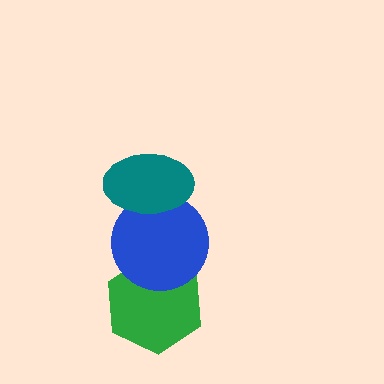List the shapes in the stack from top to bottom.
From top to bottom: the teal ellipse, the blue circle, the green hexagon.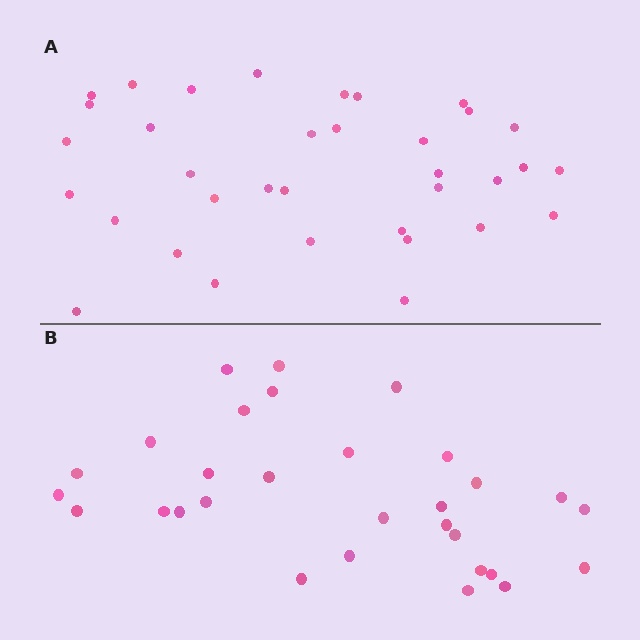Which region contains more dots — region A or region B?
Region A (the top region) has more dots.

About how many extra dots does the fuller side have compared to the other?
Region A has about 5 more dots than region B.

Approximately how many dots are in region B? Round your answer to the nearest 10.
About 30 dots.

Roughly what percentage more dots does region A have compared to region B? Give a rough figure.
About 15% more.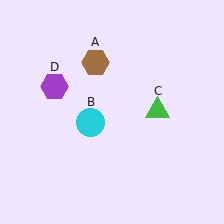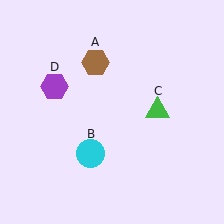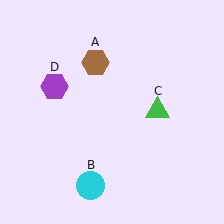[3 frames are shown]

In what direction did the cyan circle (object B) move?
The cyan circle (object B) moved down.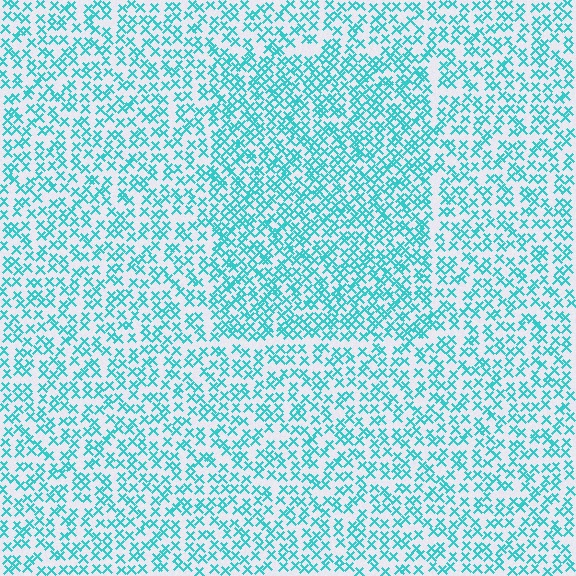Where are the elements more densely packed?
The elements are more densely packed inside the rectangle boundary.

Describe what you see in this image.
The image contains small cyan elements arranged at two different densities. A rectangle-shaped region is visible where the elements are more densely packed than the surrounding area.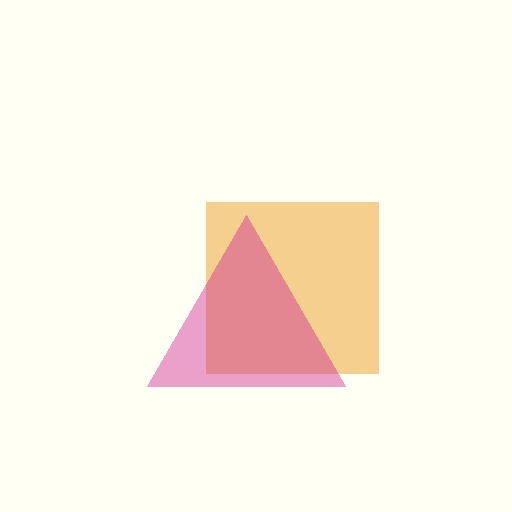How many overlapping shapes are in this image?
There are 2 overlapping shapes in the image.